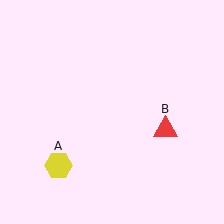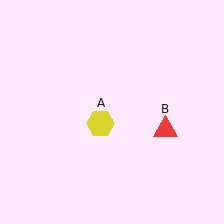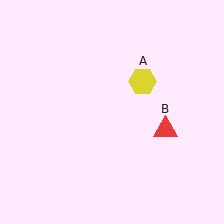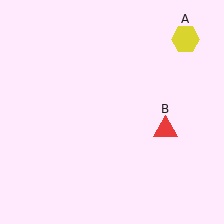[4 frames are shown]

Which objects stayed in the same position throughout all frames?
Red triangle (object B) remained stationary.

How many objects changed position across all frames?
1 object changed position: yellow hexagon (object A).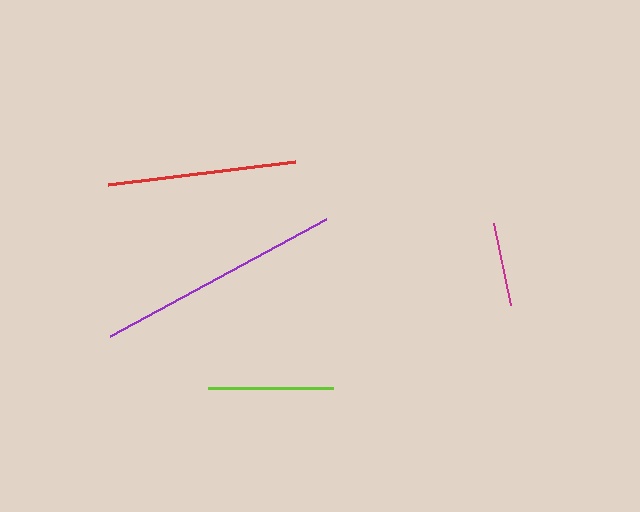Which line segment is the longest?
The purple line is the longest at approximately 246 pixels.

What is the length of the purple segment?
The purple segment is approximately 246 pixels long.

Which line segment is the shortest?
The magenta line is the shortest at approximately 85 pixels.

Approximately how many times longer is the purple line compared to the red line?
The purple line is approximately 1.3 times the length of the red line.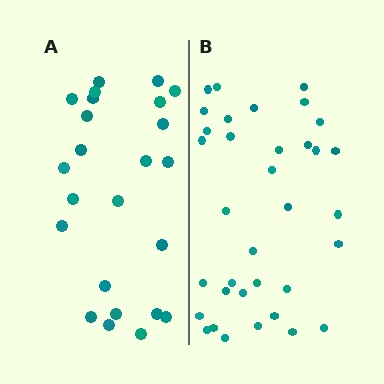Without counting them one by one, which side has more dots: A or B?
Region B (the right region) has more dots.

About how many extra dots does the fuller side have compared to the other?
Region B has roughly 12 or so more dots than region A.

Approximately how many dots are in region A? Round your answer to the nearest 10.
About 20 dots. (The exact count is 24, which rounds to 20.)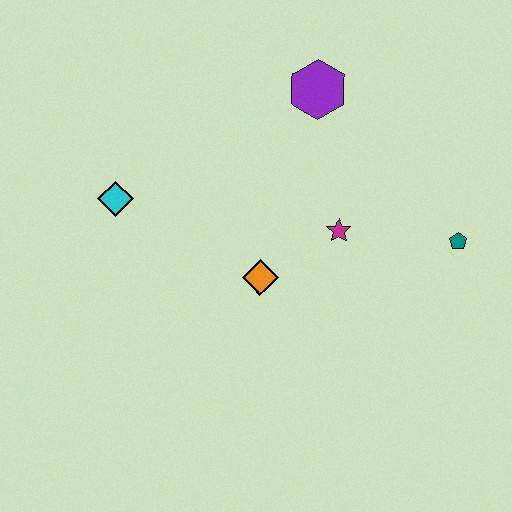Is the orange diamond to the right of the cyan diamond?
Yes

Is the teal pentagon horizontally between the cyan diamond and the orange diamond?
No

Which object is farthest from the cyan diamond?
The teal pentagon is farthest from the cyan diamond.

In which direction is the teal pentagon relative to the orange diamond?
The teal pentagon is to the right of the orange diamond.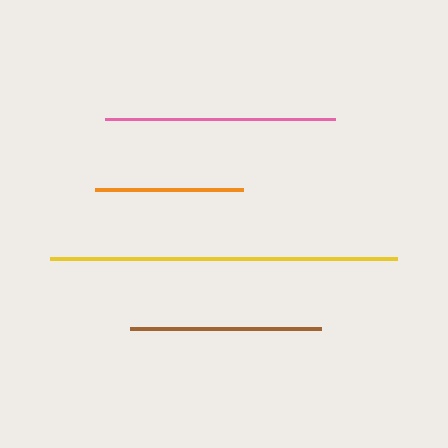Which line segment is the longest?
The yellow line is the longest at approximately 347 pixels.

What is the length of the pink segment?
The pink segment is approximately 230 pixels long.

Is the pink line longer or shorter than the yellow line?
The yellow line is longer than the pink line.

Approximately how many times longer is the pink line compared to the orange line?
The pink line is approximately 1.5 times the length of the orange line.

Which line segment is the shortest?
The orange line is the shortest at approximately 149 pixels.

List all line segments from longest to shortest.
From longest to shortest: yellow, pink, brown, orange.